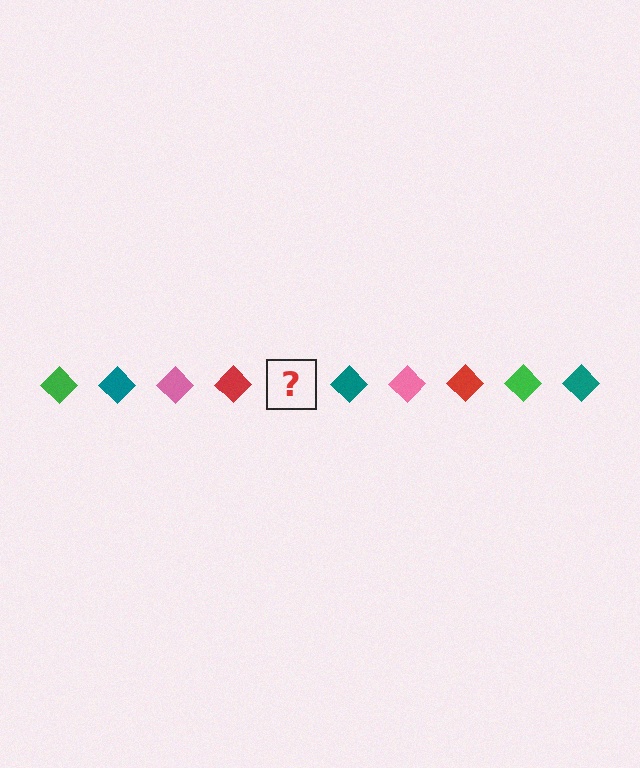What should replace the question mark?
The question mark should be replaced with a green diamond.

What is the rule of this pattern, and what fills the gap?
The rule is that the pattern cycles through green, teal, pink, red diamonds. The gap should be filled with a green diamond.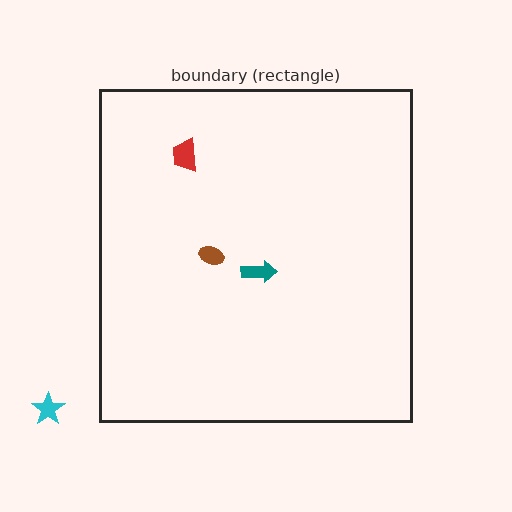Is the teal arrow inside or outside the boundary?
Inside.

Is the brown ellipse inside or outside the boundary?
Inside.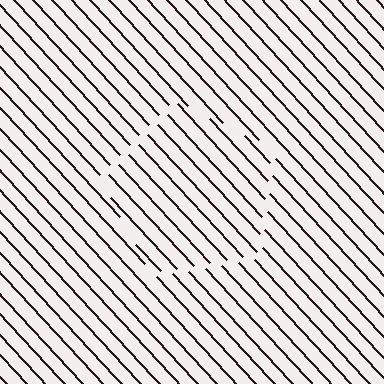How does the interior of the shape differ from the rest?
The interior of the shape contains the same grating, shifted by half a period — the contour is defined by the phase discontinuity where line-ends from the inner and outer gratings abut.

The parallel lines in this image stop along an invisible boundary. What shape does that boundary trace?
An illusory pentagon. The interior of the shape contains the same grating, shifted by half a period — the contour is defined by the phase discontinuity where line-ends from the inner and outer gratings abut.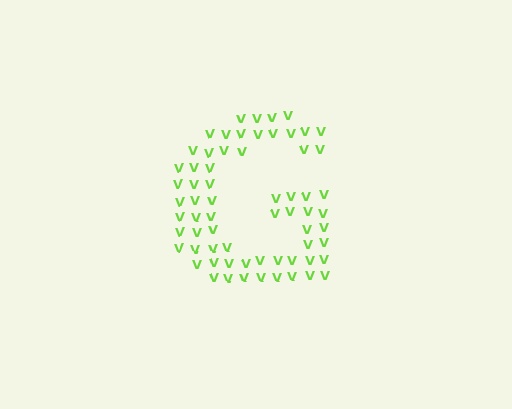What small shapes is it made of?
It is made of small letter V's.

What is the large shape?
The large shape is the letter G.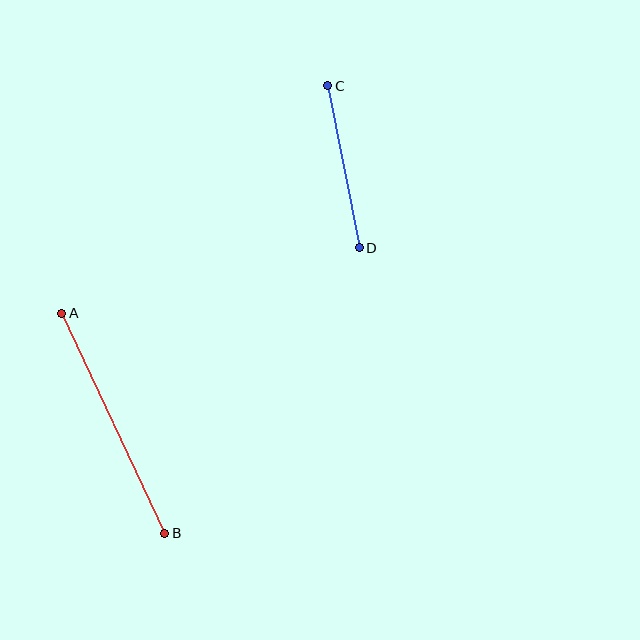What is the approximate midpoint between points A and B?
The midpoint is at approximately (113, 423) pixels.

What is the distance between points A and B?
The distance is approximately 243 pixels.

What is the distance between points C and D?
The distance is approximately 165 pixels.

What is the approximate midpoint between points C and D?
The midpoint is at approximately (344, 167) pixels.